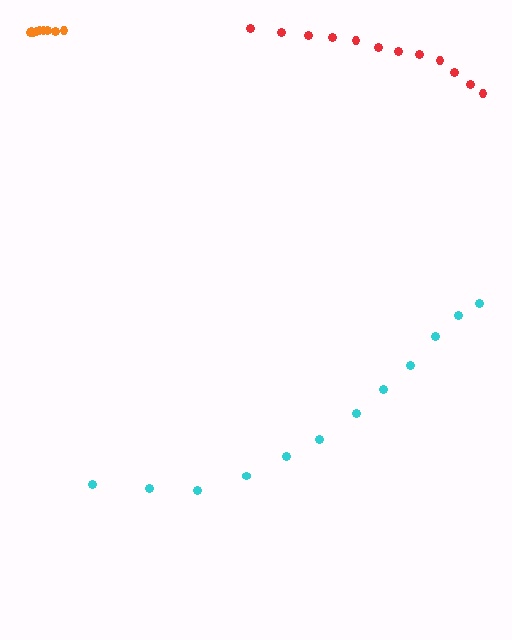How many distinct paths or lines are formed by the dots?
There are 3 distinct paths.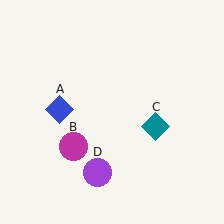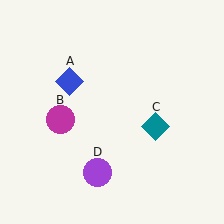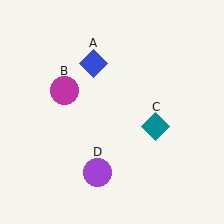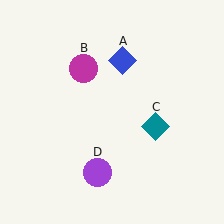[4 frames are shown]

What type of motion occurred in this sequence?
The blue diamond (object A), magenta circle (object B) rotated clockwise around the center of the scene.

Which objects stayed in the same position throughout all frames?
Teal diamond (object C) and purple circle (object D) remained stationary.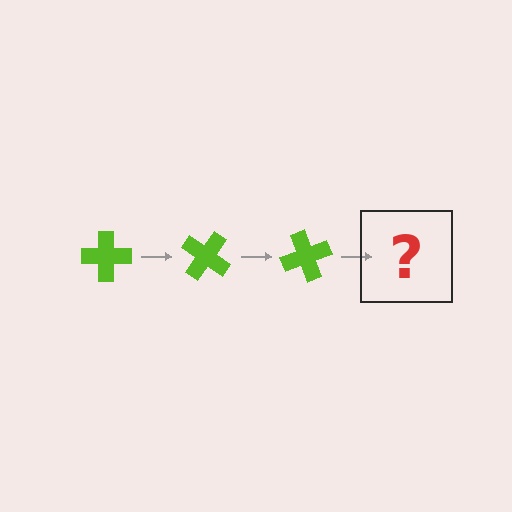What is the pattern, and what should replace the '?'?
The pattern is that the cross rotates 35 degrees each step. The '?' should be a lime cross rotated 105 degrees.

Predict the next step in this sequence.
The next step is a lime cross rotated 105 degrees.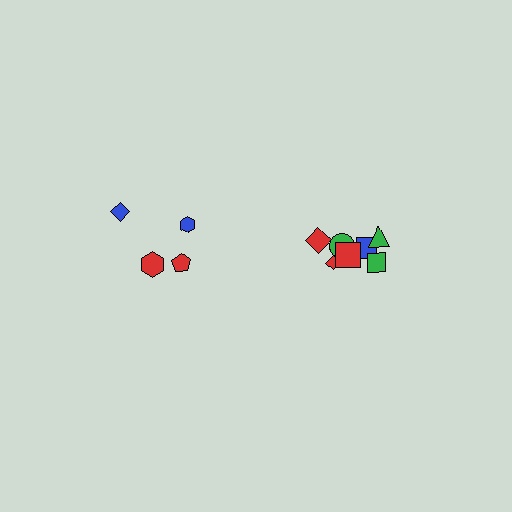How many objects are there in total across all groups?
There are 11 objects.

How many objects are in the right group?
There are 7 objects.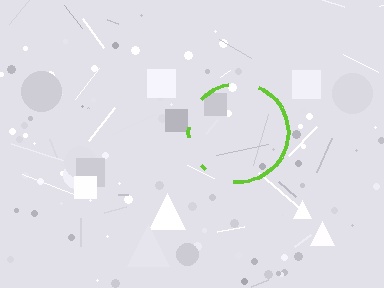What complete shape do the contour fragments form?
The contour fragments form a circle.